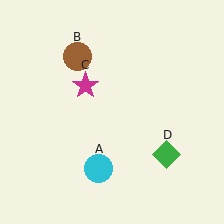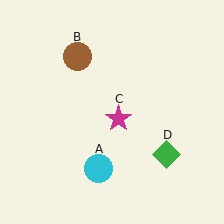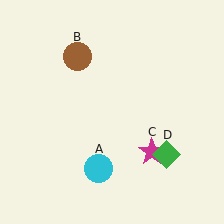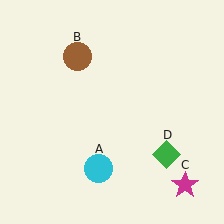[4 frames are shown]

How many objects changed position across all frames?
1 object changed position: magenta star (object C).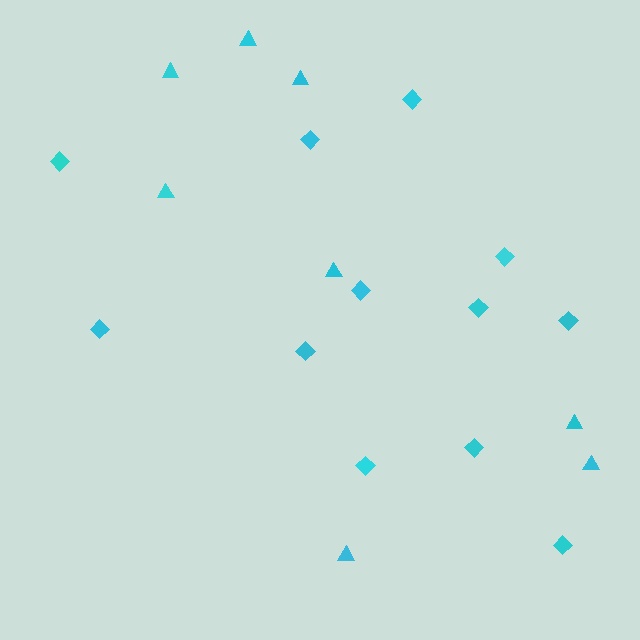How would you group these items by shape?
There are 2 groups: one group of diamonds (12) and one group of triangles (8).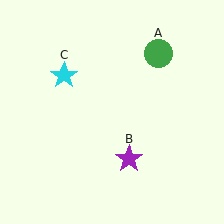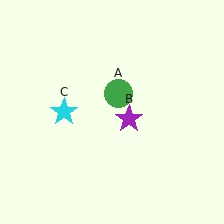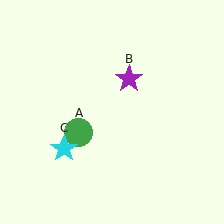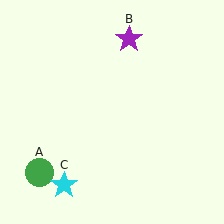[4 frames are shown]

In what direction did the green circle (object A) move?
The green circle (object A) moved down and to the left.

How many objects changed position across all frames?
3 objects changed position: green circle (object A), purple star (object B), cyan star (object C).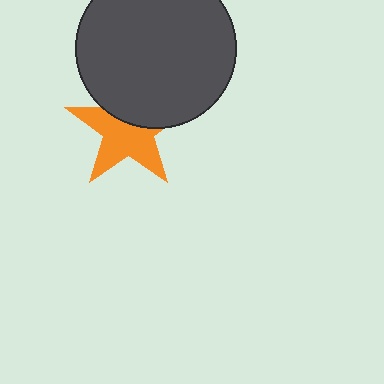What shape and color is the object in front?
The object in front is a dark gray circle.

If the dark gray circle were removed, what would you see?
You would see the complete orange star.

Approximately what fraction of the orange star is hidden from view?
Roughly 39% of the orange star is hidden behind the dark gray circle.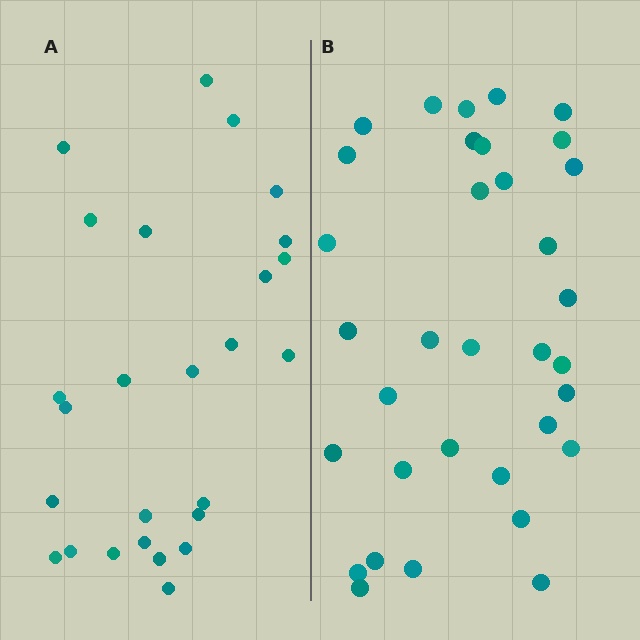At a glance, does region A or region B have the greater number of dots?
Region B (the right region) has more dots.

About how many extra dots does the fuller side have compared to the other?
Region B has roughly 8 or so more dots than region A.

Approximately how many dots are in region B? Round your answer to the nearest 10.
About 30 dots. (The exact count is 34, which rounds to 30.)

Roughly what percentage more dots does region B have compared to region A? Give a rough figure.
About 30% more.